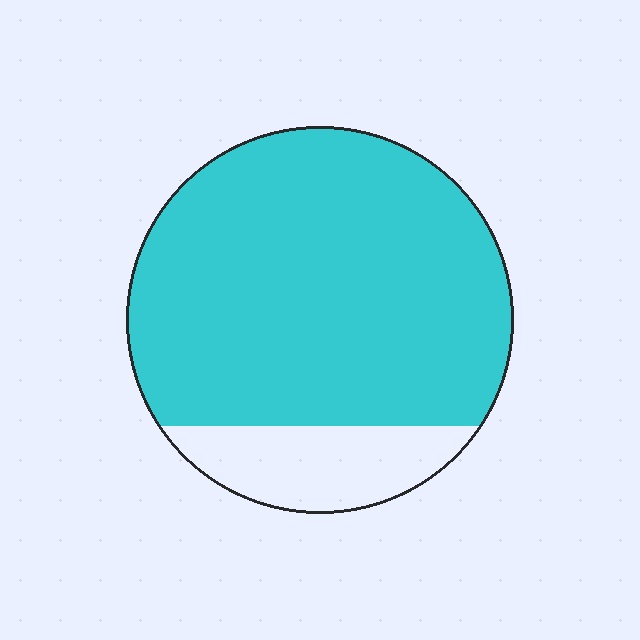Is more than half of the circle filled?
Yes.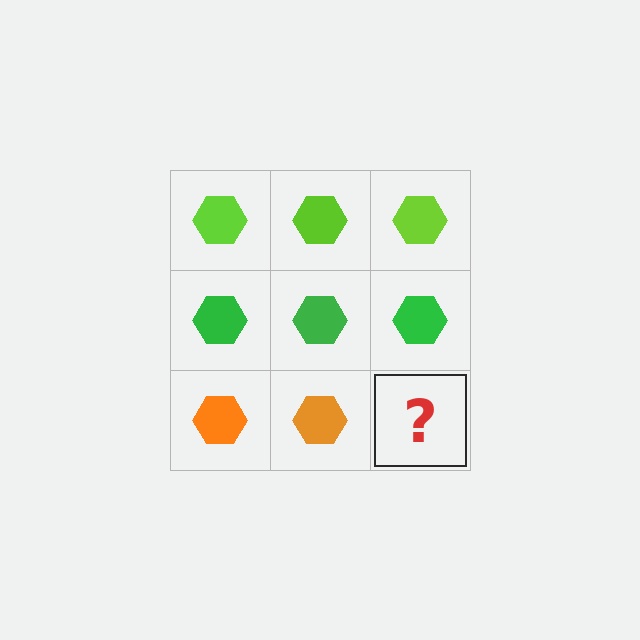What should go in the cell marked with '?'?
The missing cell should contain an orange hexagon.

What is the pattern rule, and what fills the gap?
The rule is that each row has a consistent color. The gap should be filled with an orange hexagon.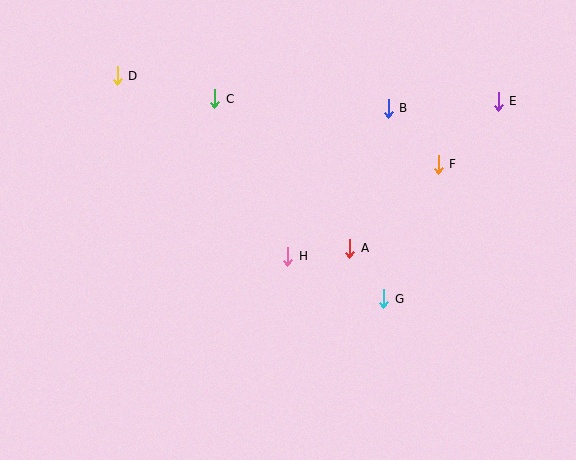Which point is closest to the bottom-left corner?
Point H is closest to the bottom-left corner.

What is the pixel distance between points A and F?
The distance between A and F is 122 pixels.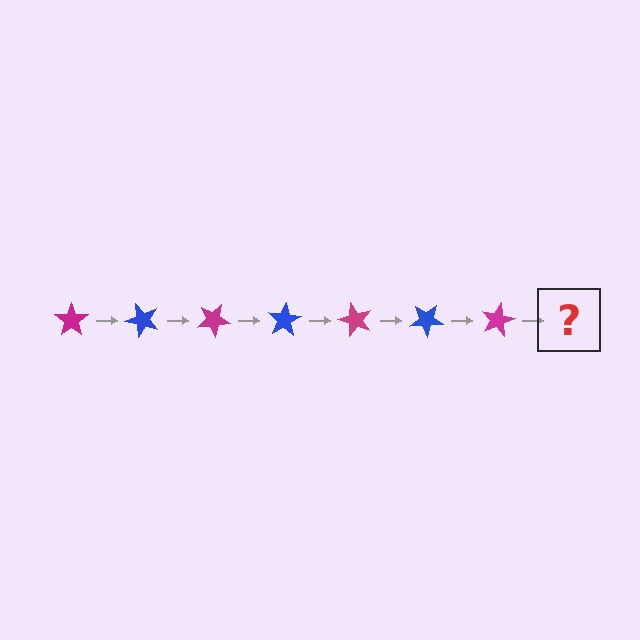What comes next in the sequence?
The next element should be a blue star, rotated 350 degrees from the start.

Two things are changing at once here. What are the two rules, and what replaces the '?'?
The two rules are that it rotates 50 degrees each step and the color cycles through magenta and blue. The '?' should be a blue star, rotated 350 degrees from the start.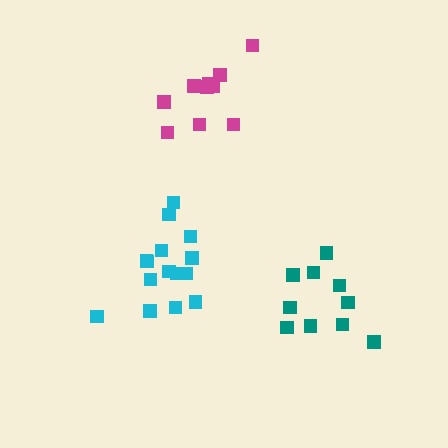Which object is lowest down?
The teal cluster is bottommost.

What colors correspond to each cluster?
The clusters are colored: cyan, magenta, teal.